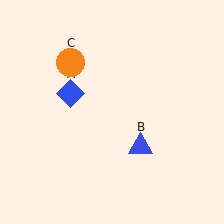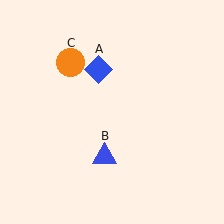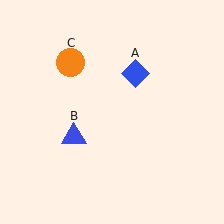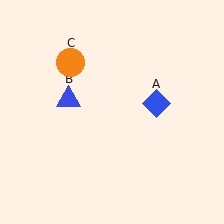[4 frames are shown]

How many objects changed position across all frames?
2 objects changed position: blue diamond (object A), blue triangle (object B).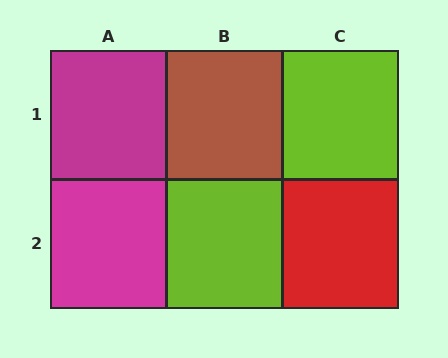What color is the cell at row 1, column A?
Magenta.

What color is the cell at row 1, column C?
Lime.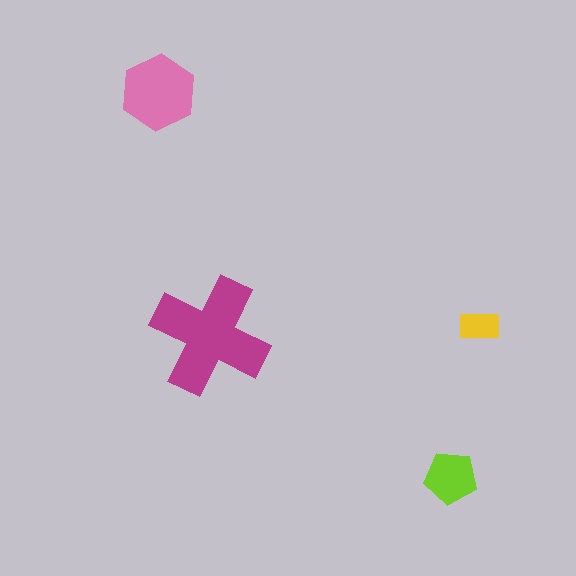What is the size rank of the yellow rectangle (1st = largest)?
4th.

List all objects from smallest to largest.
The yellow rectangle, the lime pentagon, the pink hexagon, the magenta cross.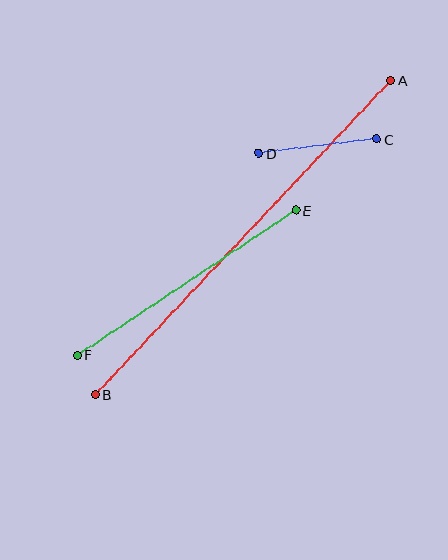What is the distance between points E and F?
The distance is approximately 262 pixels.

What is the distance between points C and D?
The distance is approximately 119 pixels.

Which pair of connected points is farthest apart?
Points A and B are farthest apart.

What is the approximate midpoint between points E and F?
The midpoint is at approximately (186, 283) pixels.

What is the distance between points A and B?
The distance is approximately 432 pixels.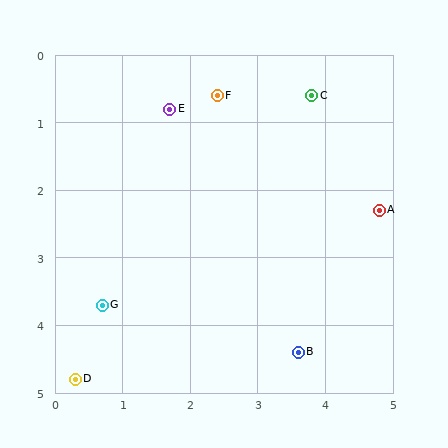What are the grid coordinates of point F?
Point F is at approximately (2.4, 0.6).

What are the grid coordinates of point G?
Point G is at approximately (0.7, 3.7).